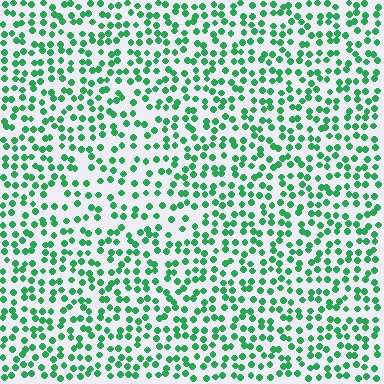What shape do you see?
I see a triangle.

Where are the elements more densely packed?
The elements are more densely packed outside the triangle boundary.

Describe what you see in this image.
The image contains small green elements arranged at two different densities. A triangle-shaped region is visible where the elements are less densely packed than the surrounding area.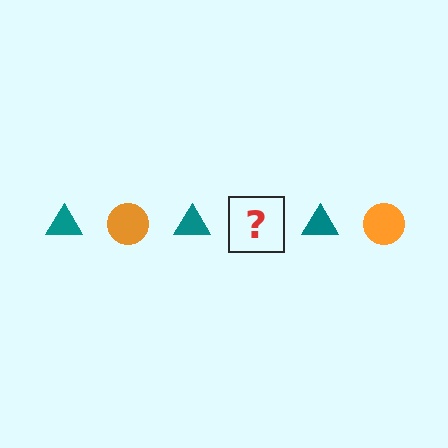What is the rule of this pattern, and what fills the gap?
The rule is that the pattern alternates between teal triangle and orange circle. The gap should be filled with an orange circle.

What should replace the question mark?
The question mark should be replaced with an orange circle.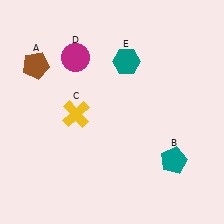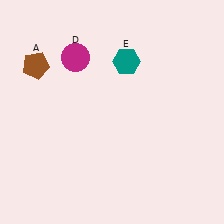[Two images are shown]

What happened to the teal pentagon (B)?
The teal pentagon (B) was removed in Image 2. It was in the bottom-right area of Image 1.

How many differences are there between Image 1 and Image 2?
There are 2 differences between the two images.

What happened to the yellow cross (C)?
The yellow cross (C) was removed in Image 2. It was in the bottom-left area of Image 1.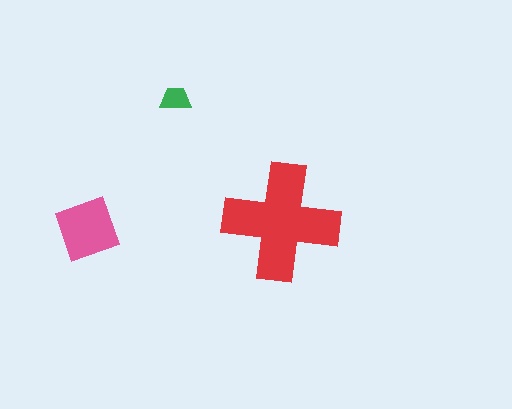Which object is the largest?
The red cross.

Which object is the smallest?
The green trapezoid.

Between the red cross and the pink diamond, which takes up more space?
The red cross.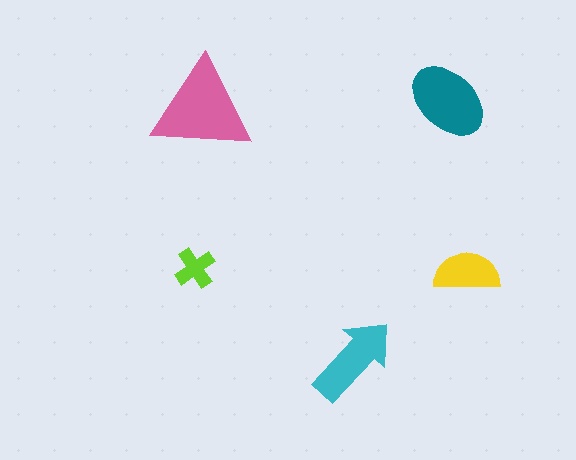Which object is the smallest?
The lime cross.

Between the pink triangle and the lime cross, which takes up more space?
The pink triangle.